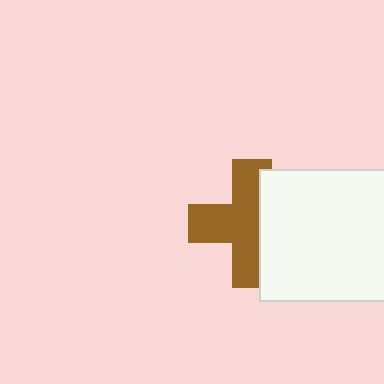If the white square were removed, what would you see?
You would see the complete brown cross.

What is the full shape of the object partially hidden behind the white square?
The partially hidden object is a brown cross.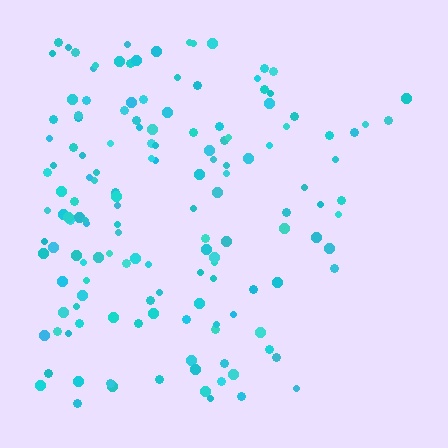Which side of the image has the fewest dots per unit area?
The right.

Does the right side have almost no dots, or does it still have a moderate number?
Still a moderate number, just noticeably fewer than the left.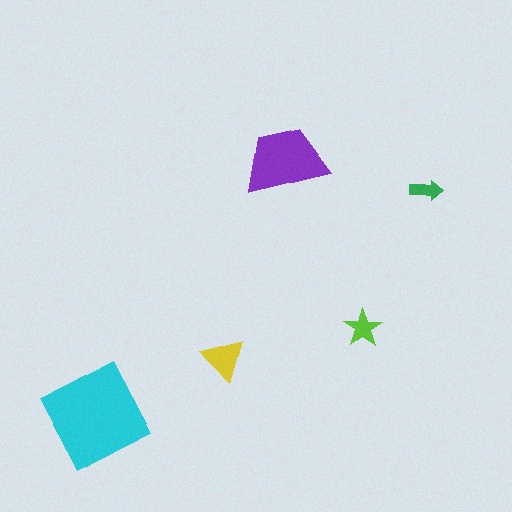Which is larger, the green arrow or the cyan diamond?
The cyan diamond.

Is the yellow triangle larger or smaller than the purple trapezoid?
Smaller.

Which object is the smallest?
The green arrow.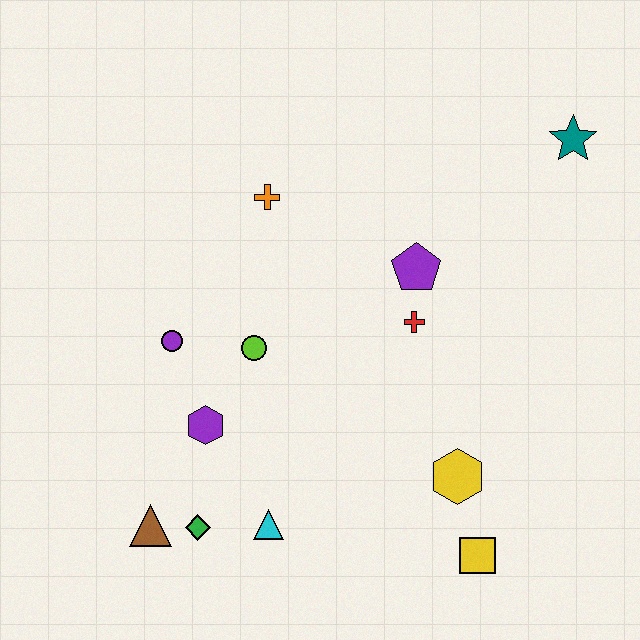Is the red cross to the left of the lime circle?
No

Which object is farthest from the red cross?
The brown triangle is farthest from the red cross.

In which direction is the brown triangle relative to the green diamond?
The brown triangle is to the left of the green diamond.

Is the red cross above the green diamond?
Yes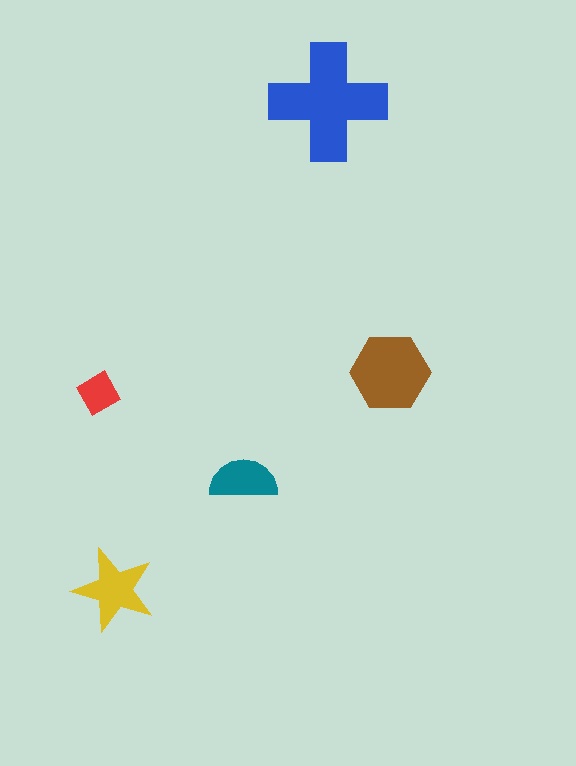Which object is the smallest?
The red square.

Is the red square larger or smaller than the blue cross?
Smaller.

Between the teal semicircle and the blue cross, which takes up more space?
The blue cross.